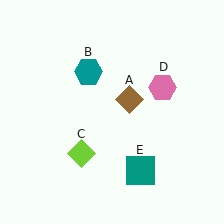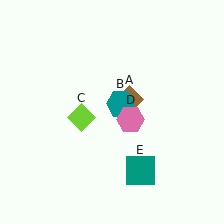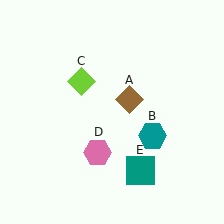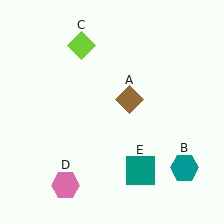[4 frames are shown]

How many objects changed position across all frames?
3 objects changed position: teal hexagon (object B), lime diamond (object C), pink hexagon (object D).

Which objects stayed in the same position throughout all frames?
Brown diamond (object A) and teal square (object E) remained stationary.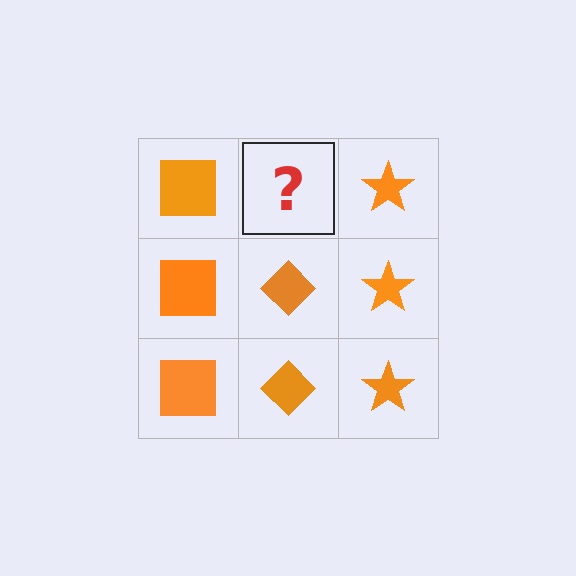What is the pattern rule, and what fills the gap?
The rule is that each column has a consistent shape. The gap should be filled with an orange diamond.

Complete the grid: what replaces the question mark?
The question mark should be replaced with an orange diamond.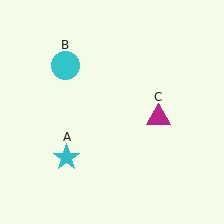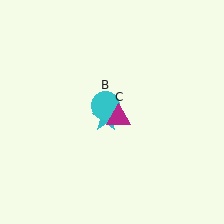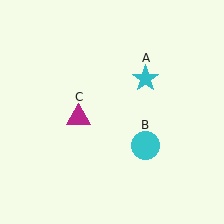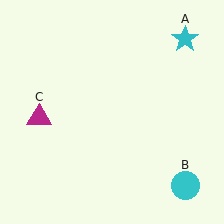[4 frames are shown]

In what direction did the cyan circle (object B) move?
The cyan circle (object B) moved down and to the right.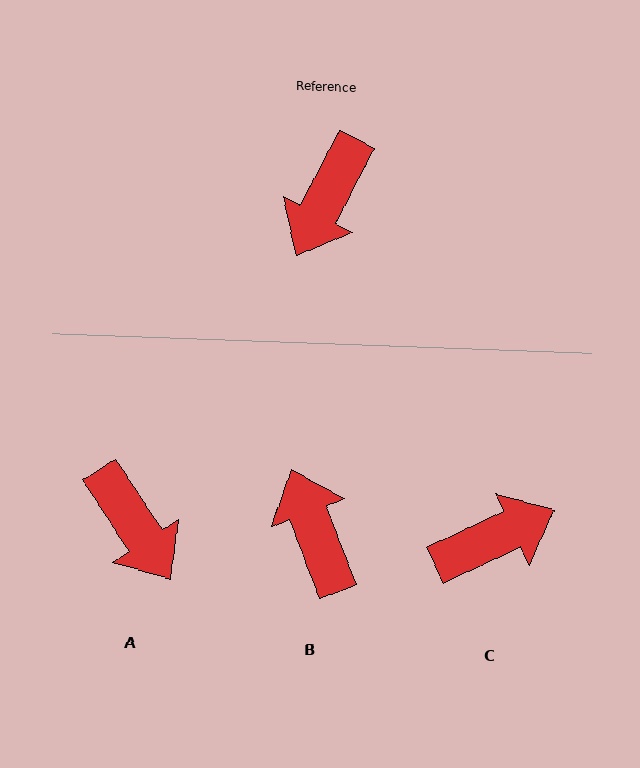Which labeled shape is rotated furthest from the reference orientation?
C, about 143 degrees away.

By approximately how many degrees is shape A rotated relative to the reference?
Approximately 61 degrees counter-clockwise.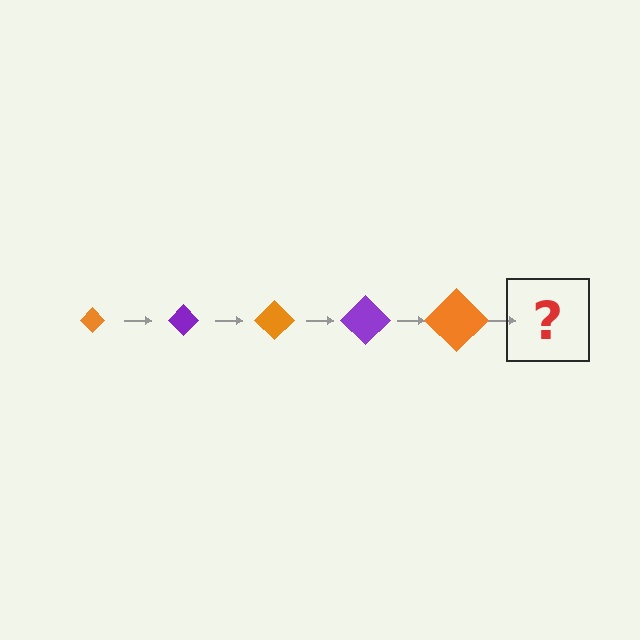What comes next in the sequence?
The next element should be a purple diamond, larger than the previous one.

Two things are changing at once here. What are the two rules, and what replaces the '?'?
The two rules are that the diamond grows larger each step and the color cycles through orange and purple. The '?' should be a purple diamond, larger than the previous one.